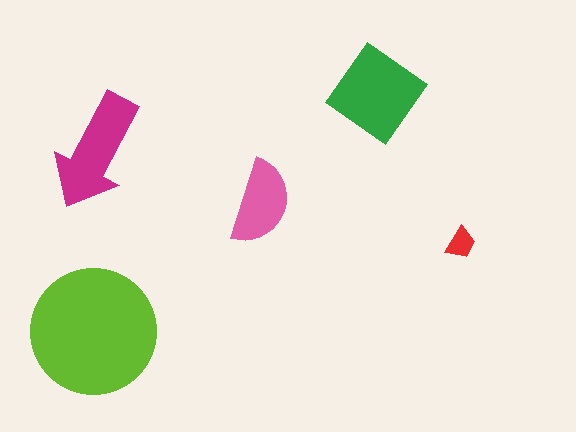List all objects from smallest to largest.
The red trapezoid, the pink semicircle, the magenta arrow, the green diamond, the lime circle.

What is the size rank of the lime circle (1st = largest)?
1st.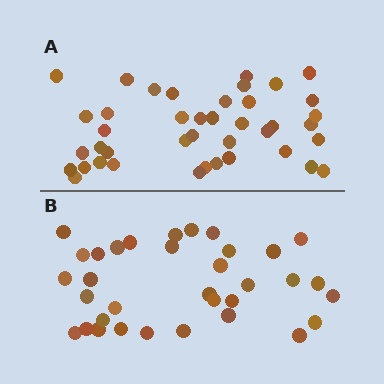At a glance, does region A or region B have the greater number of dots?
Region A (the top region) has more dots.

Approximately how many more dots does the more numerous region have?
Region A has roughly 8 or so more dots than region B.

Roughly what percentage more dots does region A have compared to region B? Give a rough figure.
About 20% more.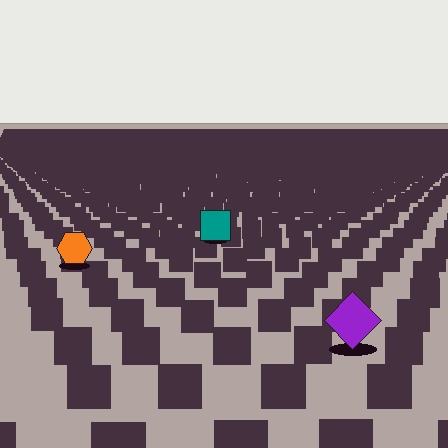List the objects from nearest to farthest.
From nearest to farthest: the purple diamond, the orange hexagon, the teal square.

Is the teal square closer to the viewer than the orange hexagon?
No. The orange hexagon is closer — you can tell from the texture gradient: the ground texture is coarser near it.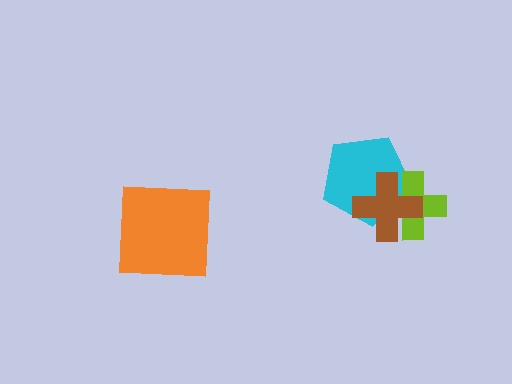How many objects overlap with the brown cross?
2 objects overlap with the brown cross.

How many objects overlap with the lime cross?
2 objects overlap with the lime cross.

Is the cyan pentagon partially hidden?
Yes, it is partially covered by another shape.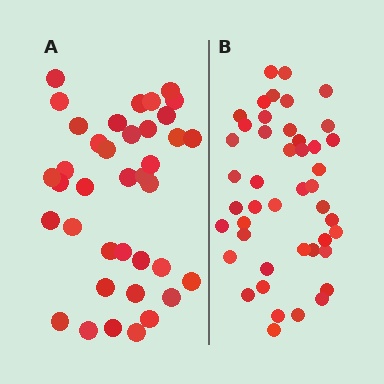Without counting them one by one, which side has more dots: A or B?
Region B (the right region) has more dots.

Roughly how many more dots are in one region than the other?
Region B has roughly 8 or so more dots than region A.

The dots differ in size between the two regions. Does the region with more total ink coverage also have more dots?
No. Region A has more total ink coverage because its dots are larger, but region B actually contains more individual dots. Total area can be misleading — the number of items is what matters here.